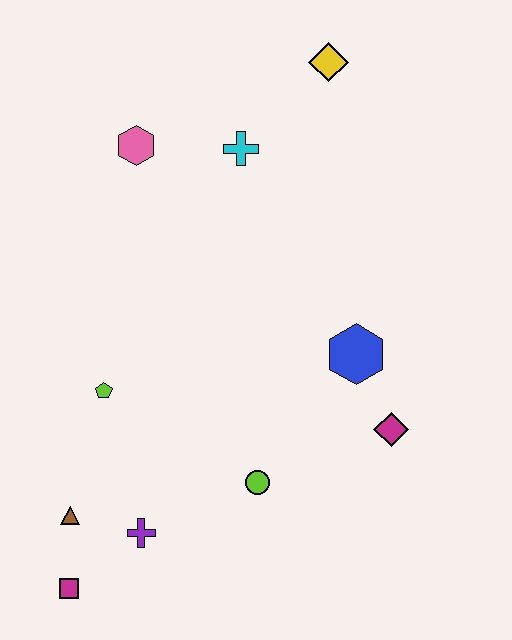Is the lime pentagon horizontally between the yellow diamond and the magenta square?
Yes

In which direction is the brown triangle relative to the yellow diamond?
The brown triangle is below the yellow diamond.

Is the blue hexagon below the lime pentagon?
No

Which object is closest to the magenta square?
The brown triangle is closest to the magenta square.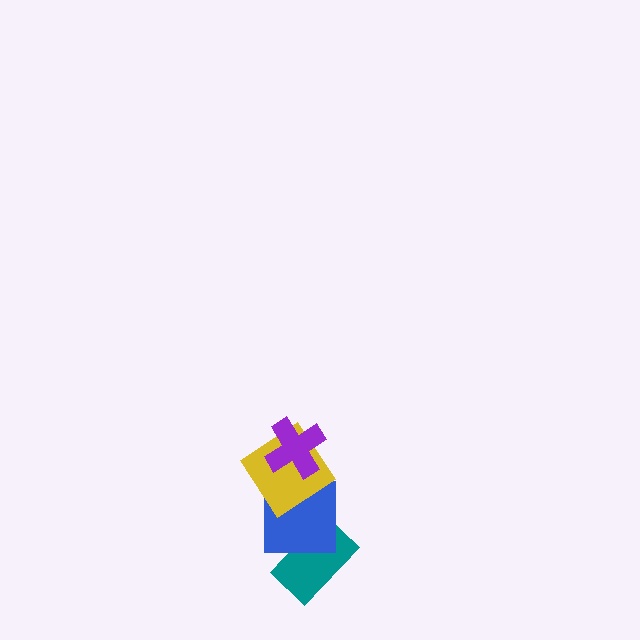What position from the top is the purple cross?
The purple cross is 1st from the top.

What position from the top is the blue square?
The blue square is 3rd from the top.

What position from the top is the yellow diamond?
The yellow diamond is 2nd from the top.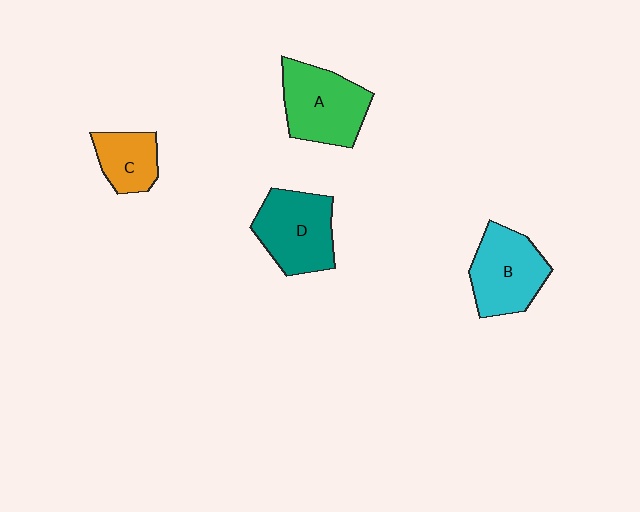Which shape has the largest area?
Shape A (green).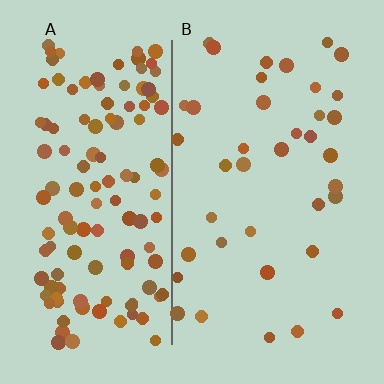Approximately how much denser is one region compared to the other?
Approximately 3.3× — region A over region B.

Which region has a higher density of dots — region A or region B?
A (the left).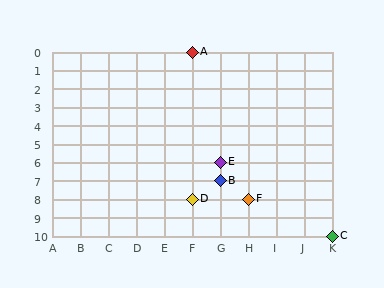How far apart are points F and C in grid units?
Points F and C are 3 columns and 2 rows apart (about 3.6 grid units diagonally).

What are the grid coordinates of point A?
Point A is at grid coordinates (F, 0).